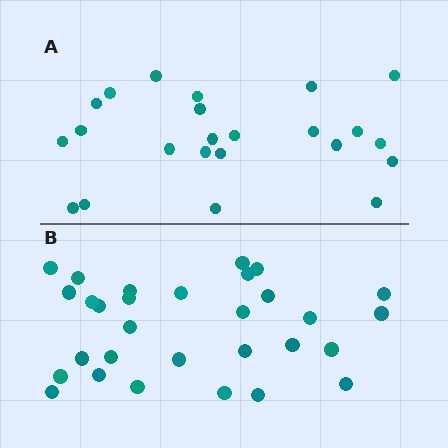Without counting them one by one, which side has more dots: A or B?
Region B (the bottom region) has more dots.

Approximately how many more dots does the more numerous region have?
Region B has roughly 8 or so more dots than region A.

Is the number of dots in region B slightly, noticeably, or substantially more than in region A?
Region B has noticeably more, but not dramatically so. The ratio is roughly 1.3 to 1.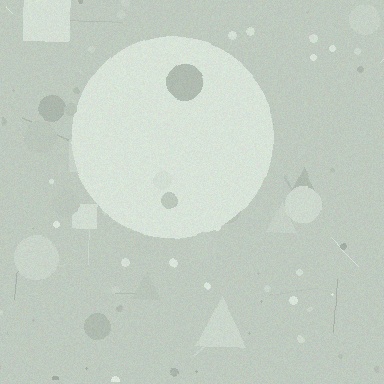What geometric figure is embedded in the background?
A circle is embedded in the background.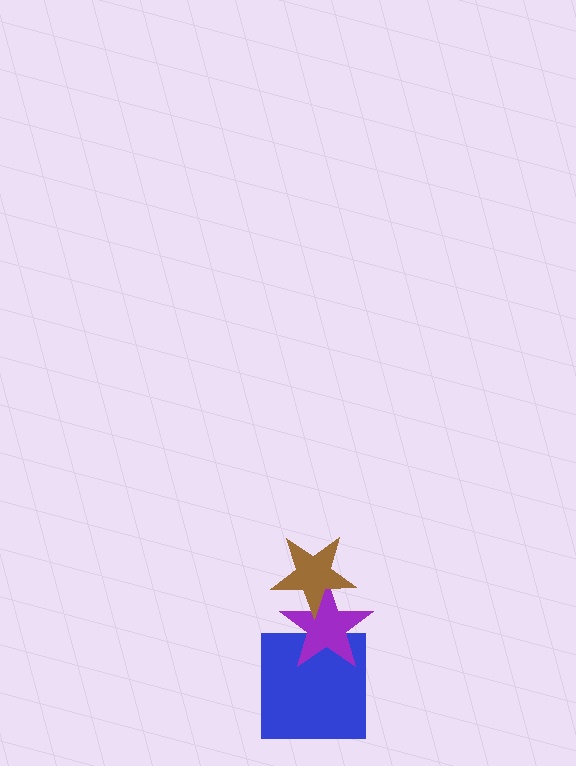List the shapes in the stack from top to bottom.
From top to bottom: the brown star, the purple star, the blue square.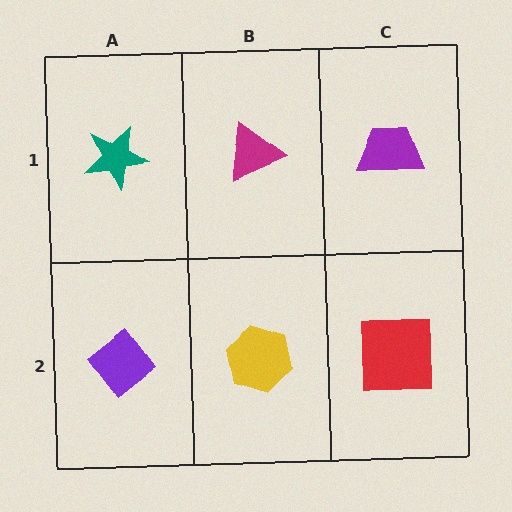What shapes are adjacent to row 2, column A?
A teal star (row 1, column A), a yellow hexagon (row 2, column B).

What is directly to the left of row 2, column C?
A yellow hexagon.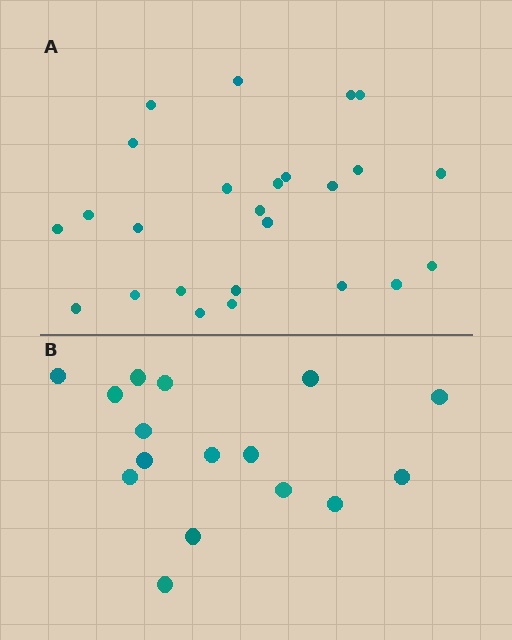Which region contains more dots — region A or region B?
Region A (the top region) has more dots.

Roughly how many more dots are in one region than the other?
Region A has roughly 8 or so more dots than region B.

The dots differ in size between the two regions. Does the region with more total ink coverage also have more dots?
No. Region B has more total ink coverage because its dots are larger, but region A actually contains more individual dots. Total area can be misleading — the number of items is what matters here.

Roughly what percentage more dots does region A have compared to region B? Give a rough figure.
About 55% more.